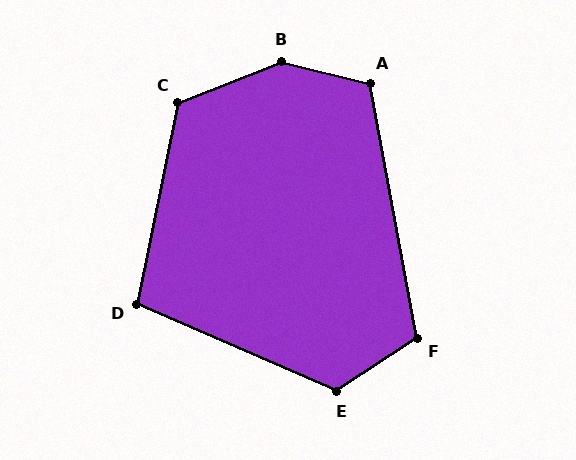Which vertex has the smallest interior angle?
D, at approximately 102 degrees.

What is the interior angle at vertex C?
Approximately 123 degrees (obtuse).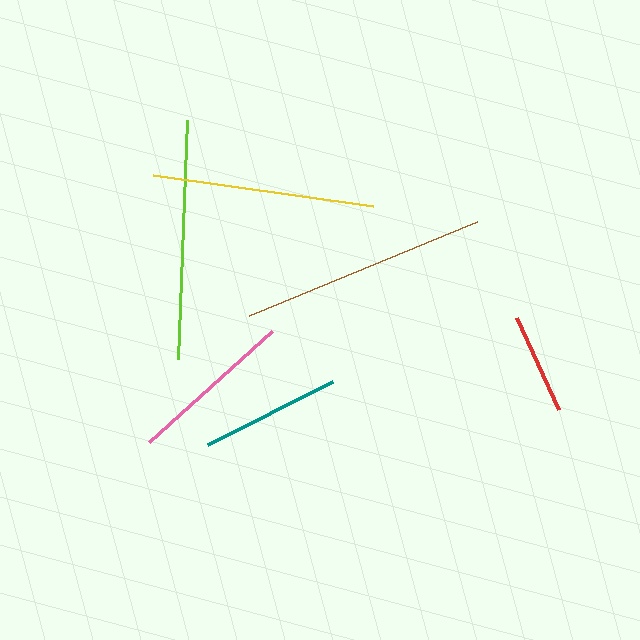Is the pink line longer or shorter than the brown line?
The brown line is longer than the pink line.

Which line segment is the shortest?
The red line is the shortest at approximately 101 pixels.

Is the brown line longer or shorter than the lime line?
The brown line is longer than the lime line.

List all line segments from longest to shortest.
From longest to shortest: brown, lime, yellow, pink, teal, red.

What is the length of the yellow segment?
The yellow segment is approximately 223 pixels long.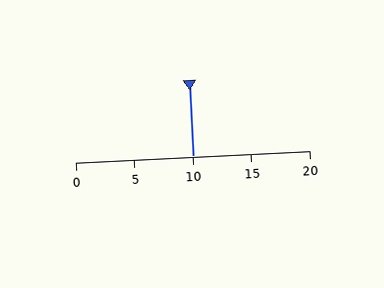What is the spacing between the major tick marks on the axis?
The major ticks are spaced 5 apart.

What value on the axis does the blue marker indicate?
The marker indicates approximately 10.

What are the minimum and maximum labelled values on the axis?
The axis runs from 0 to 20.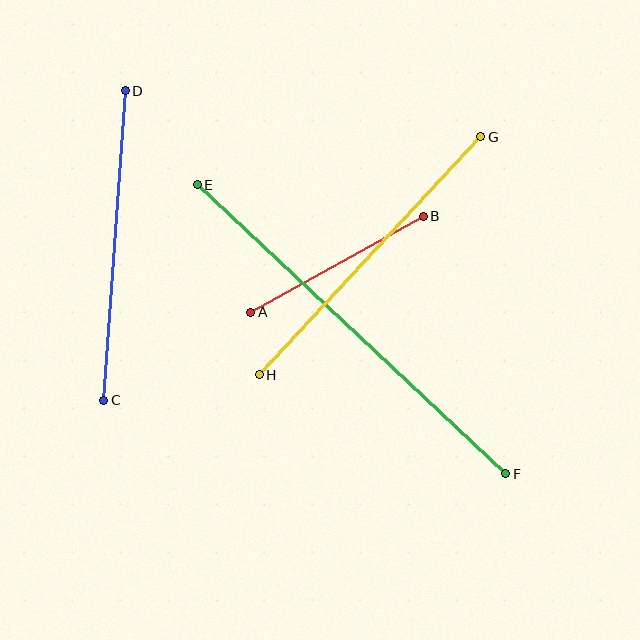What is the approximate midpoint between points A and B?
The midpoint is at approximately (337, 264) pixels.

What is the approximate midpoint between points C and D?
The midpoint is at approximately (115, 246) pixels.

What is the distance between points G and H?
The distance is approximately 325 pixels.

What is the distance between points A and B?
The distance is approximately 197 pixels.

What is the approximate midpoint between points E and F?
The midpoint is at approximately (351, 329) pixels.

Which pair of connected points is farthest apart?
Points E and F are farthest apart.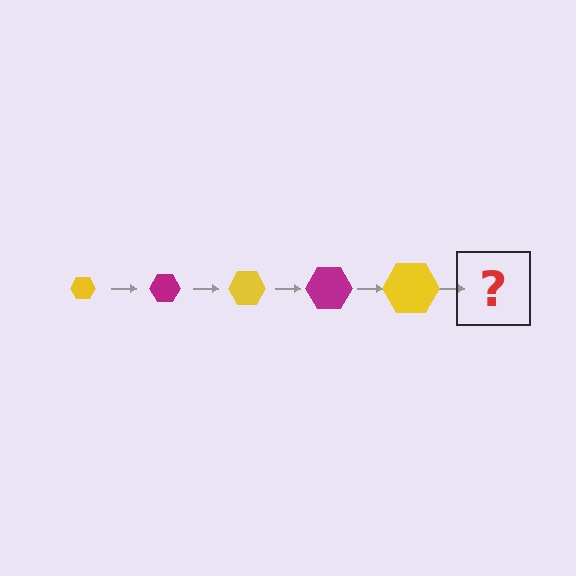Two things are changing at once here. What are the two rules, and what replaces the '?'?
The two rules are that the hexagon grows larger each step and the color cycles through yellow and magenta. The '?' should be a magenta hexagon, larger than the previous one.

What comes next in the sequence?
The next element should be a magenta hexagon, larger than the previous one.